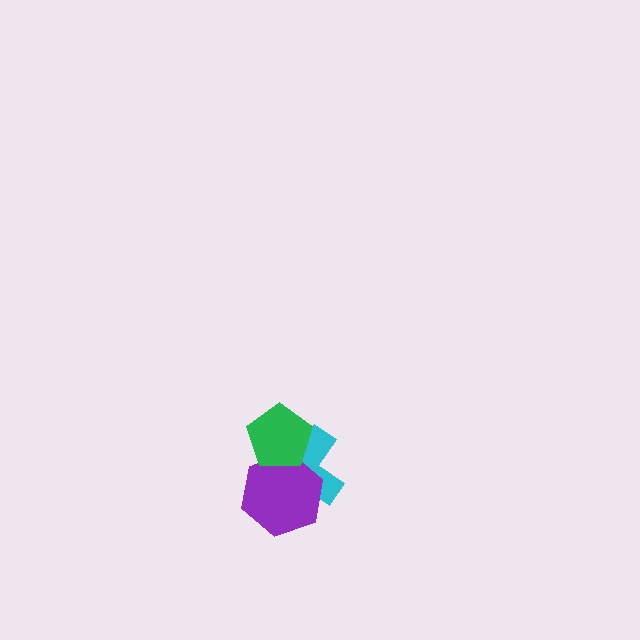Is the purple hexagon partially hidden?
Yes, it is partially covered by another shape.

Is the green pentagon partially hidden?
No, no other shape covers it.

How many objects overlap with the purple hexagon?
2 objects overlap with the purple hexagon.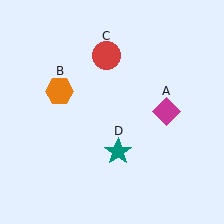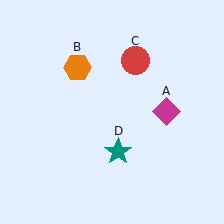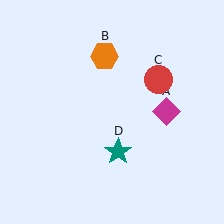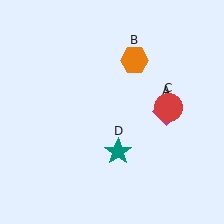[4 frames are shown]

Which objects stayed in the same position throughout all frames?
Magenta diamond (object A) and teal star (object D) remained stationary.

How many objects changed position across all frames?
2 objects changed position: orange hexagon (object B), red circle (object C).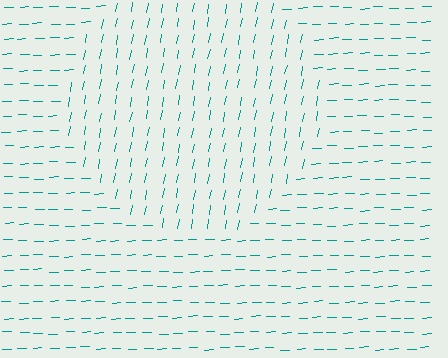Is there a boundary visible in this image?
Yes, there is a texture boundary formed by a change in line orientation.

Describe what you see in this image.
The image is filled with small teal line segments. A circle region in the image has lines oriented differently from the surrounding lines, creating a visible texture boundary.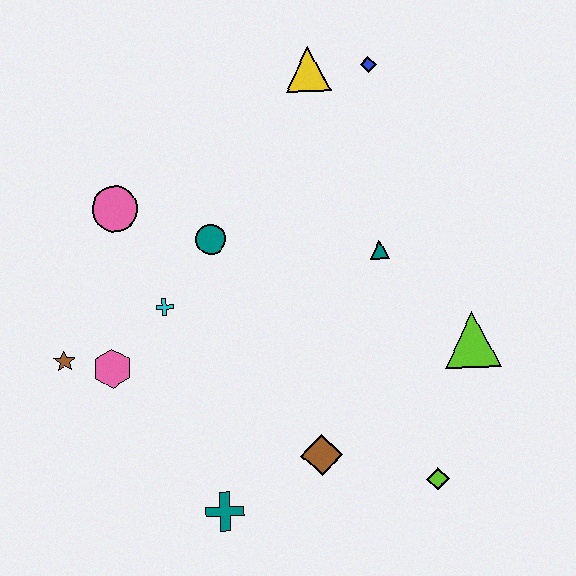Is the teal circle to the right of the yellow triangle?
No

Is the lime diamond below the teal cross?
No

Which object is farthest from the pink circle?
The lime diamond is farthest from the pink circle.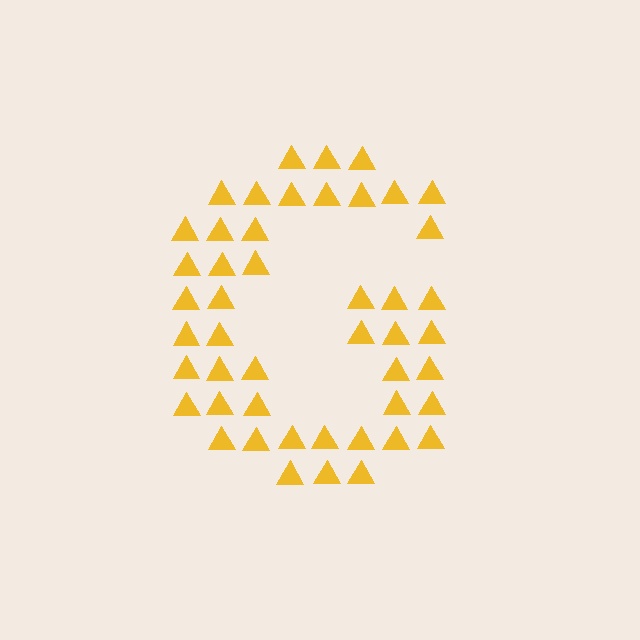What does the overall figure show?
The overall figure shows the letter G.